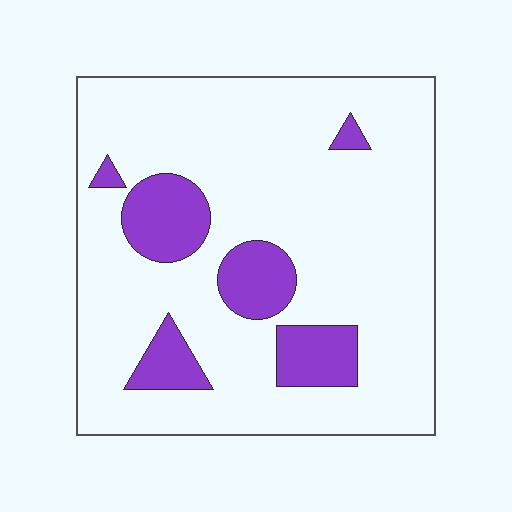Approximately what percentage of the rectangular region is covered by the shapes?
Approximately 15%.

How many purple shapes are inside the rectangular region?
6.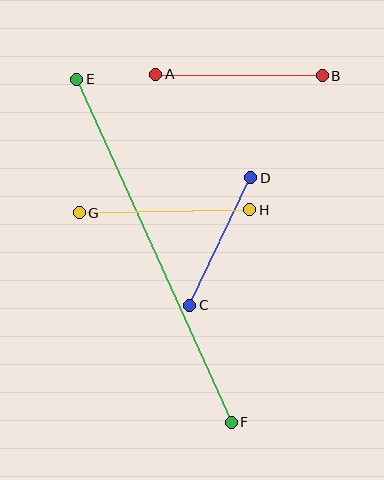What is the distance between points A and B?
The distance is approximately 166 pixels.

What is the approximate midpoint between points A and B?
The midpoint is at approximately (239, 75) pixels.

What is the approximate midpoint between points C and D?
The midpoint is at approximately (220, 242) pixels.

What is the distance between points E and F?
The distance is approximately 376 pixels.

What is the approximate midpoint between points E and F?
The midpoint is at approximately (154, 251) pixels.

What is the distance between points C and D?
The distance is approximately 141 pixels.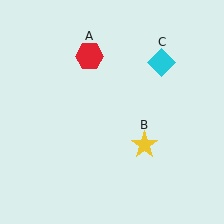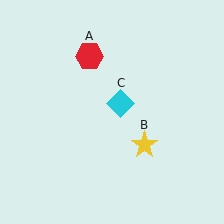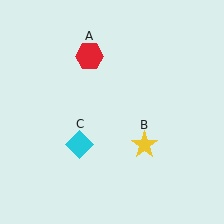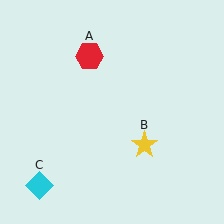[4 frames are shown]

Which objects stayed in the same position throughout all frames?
Red hexagon (object A) and yellow star (object B) remained stationary.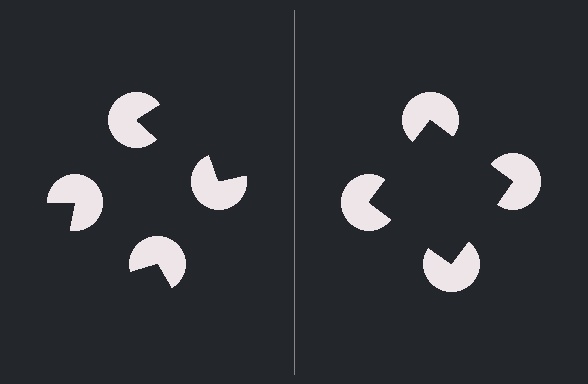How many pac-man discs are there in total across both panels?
8 — 4 on each side.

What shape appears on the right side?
An illusory square.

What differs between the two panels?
The pac-man discs are positioned identically on both sides; only the wedge orientations differ. On the right they align to a square; on the left they are misaligned.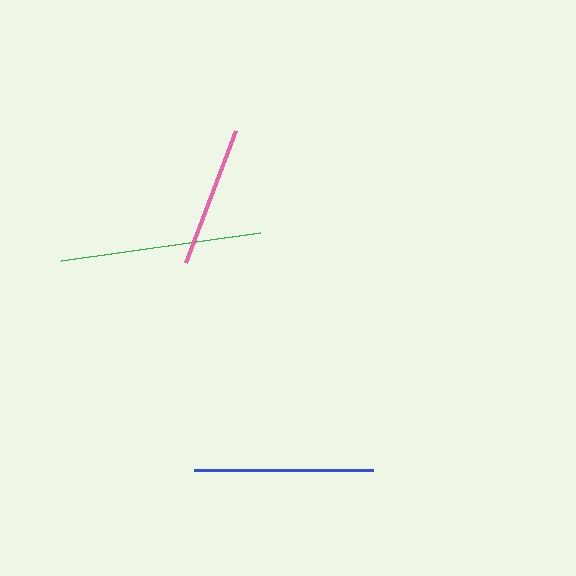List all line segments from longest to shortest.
From longest to shortest: green, blue, pink.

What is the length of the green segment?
The green segment is approximately 201 pixels long.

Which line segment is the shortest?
The pink line is the shortest at approximately 141 pixels.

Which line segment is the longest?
The green line is the longest at approximately 201 pixels.